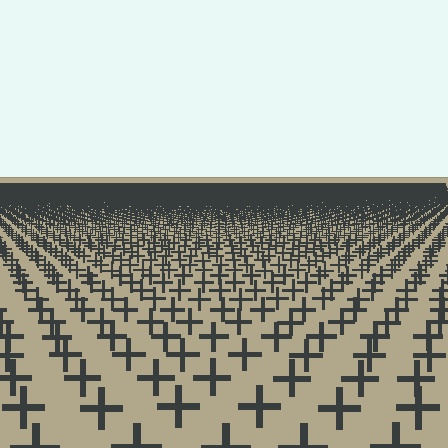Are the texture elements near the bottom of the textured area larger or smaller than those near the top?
Larger. Near the bottom, elements are closer to the viewer and appear at a bigger on-screen size.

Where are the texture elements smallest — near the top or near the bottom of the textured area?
Near the top.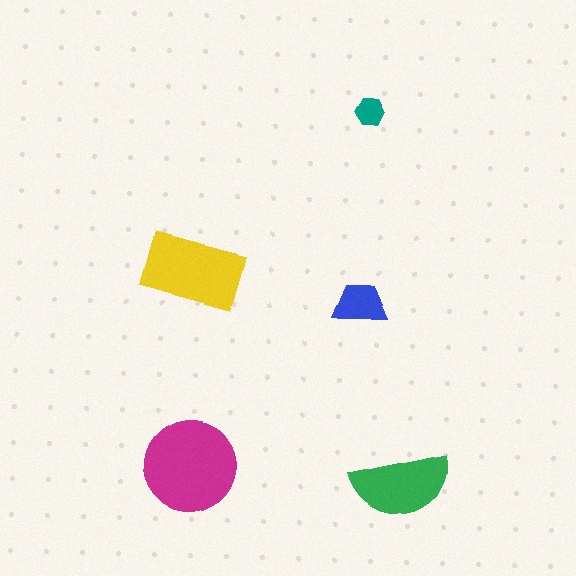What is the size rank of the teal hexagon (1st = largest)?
5th.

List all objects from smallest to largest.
The teal hexagon, the blue trapezoid, the green semicircle, the yellow rectangle, the magenta circle.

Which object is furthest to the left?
The yellow rectangle is leftmost.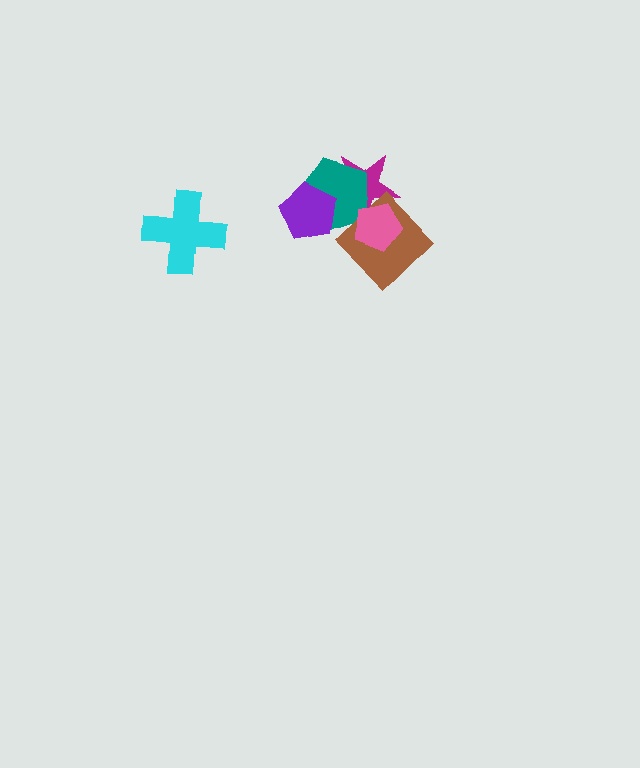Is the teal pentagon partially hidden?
Yes, it is partially covered by another shape.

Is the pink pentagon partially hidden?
No, no other shape covers it.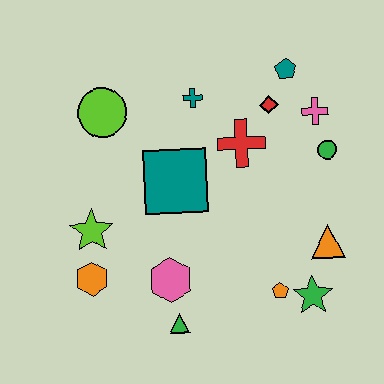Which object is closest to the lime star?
The orange hexagon is closest to the lime star.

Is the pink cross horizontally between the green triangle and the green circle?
Yes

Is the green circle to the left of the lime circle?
No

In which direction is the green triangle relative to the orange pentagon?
The green triangle is to the left of the orange pentagon.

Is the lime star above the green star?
Yes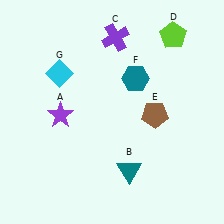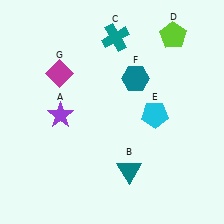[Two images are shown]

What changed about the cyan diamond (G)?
In Image 1, G is cyan. In Image 2, it changed to magenta.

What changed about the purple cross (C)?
In Image 1, C is purple. In Image 2, it changed to teal.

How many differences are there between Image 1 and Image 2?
There are 3 differences between the two images.